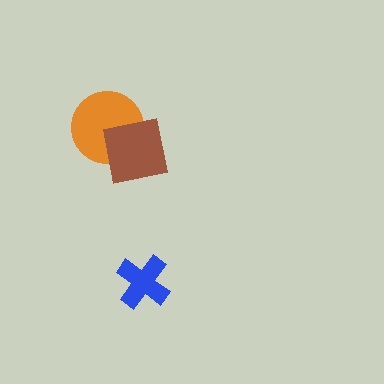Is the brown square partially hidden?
No, no other shape covers it.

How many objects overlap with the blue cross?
0 objects overlap with the blue cross.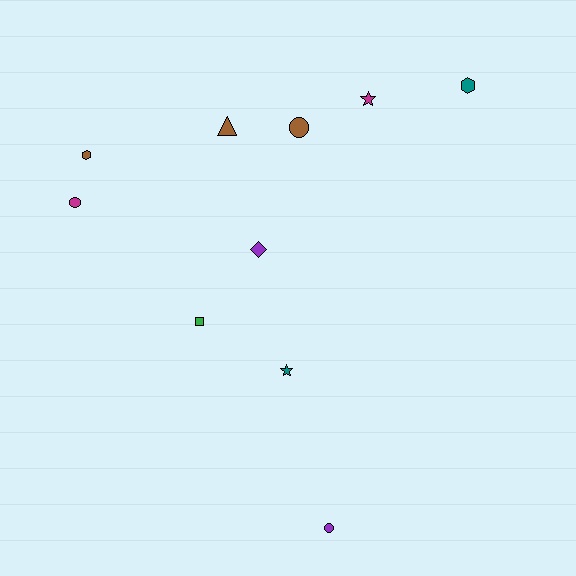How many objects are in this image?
There are 10 objects.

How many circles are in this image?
There are 3 circles.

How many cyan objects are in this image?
There are no cyan objects.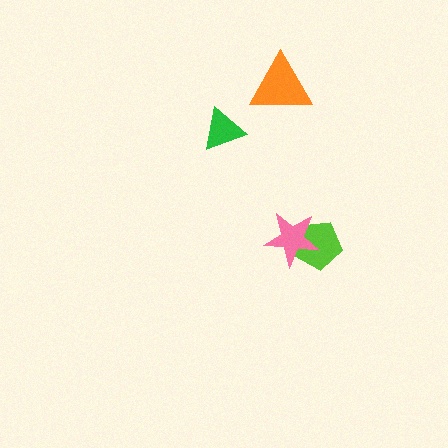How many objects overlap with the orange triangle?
0 objects overlap with the orange triangle.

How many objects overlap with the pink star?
1 object overlaps with the pink star.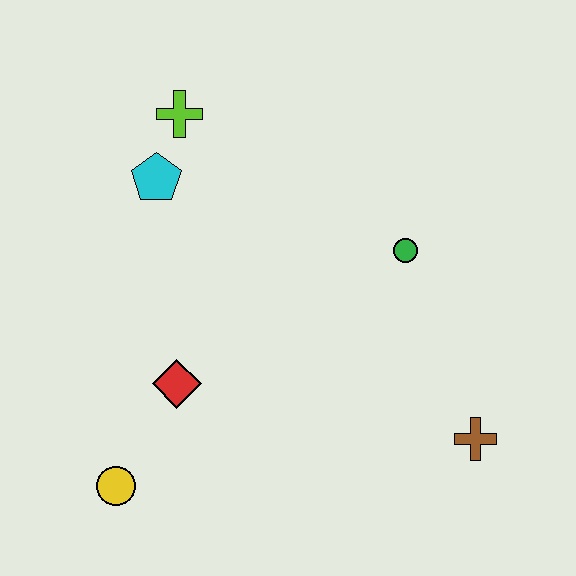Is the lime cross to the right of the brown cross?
No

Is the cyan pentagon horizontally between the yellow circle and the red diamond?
Yes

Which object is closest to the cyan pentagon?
The lime cross is closest to the cyan pentagon.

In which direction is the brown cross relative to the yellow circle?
The brown cross is to the right of the yellow circle.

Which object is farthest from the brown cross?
The lime cross is farthest from the brown cross.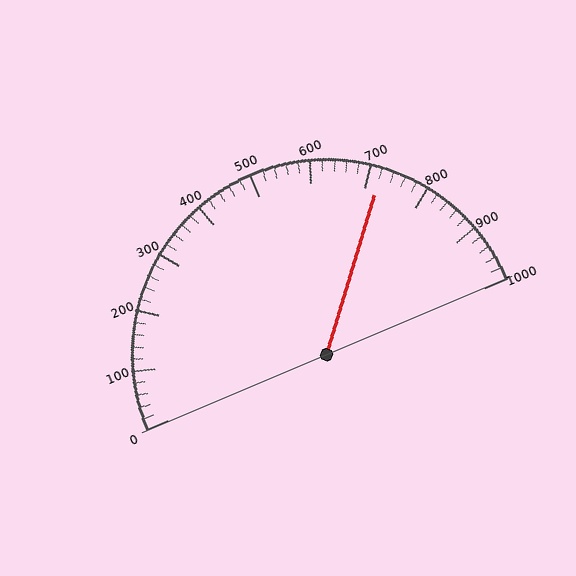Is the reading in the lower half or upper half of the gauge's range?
The reading is in the upper half of the range (0 to 1000).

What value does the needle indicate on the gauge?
The needle indicates approximately 720.